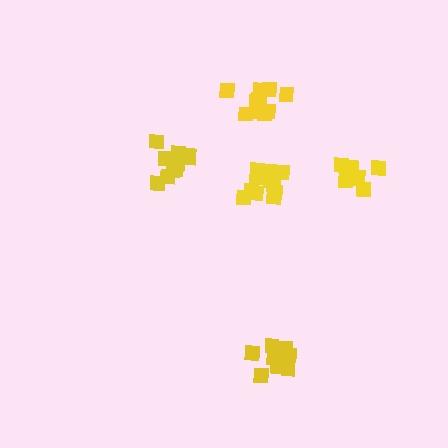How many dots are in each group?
Group 1: 10 dots, Group 2: 9 dots, Group 3: 11 dots, Group 4: 7 dots, Group 5: 11 dots (48 total).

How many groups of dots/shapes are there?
There are 5 groups.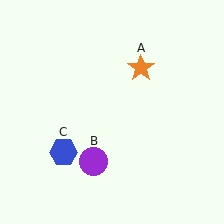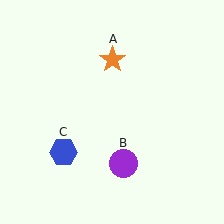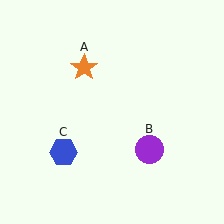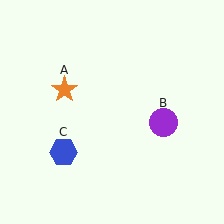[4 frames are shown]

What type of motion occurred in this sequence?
The orange star (object A), purple circle (object B) rotated counterclockwise around the center of the scene.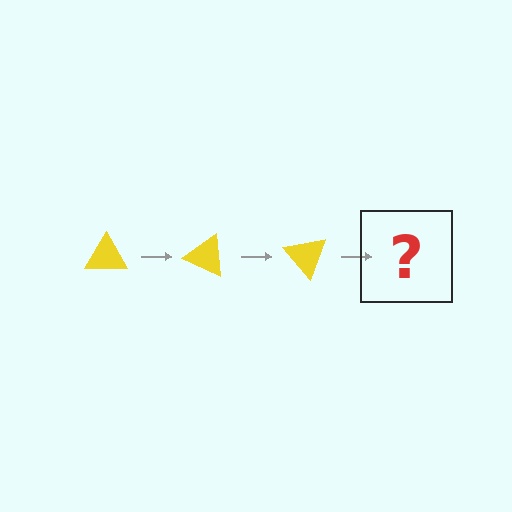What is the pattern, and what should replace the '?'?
The pattern is that the triangle rotates 25 degrees each step. The '?' should be a yellow triangle rotated 75 degrees.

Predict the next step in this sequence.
The next step is a yellow triangle rotated 75 degrees.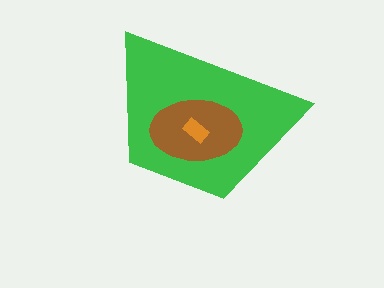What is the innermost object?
The orange rectangle.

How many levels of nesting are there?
3.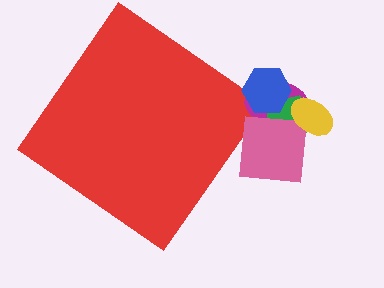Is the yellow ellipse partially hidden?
No, the yellow ellipse is fully visible.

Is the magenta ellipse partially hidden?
No, the magenta ellipse is fully visible.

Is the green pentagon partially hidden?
No, the green pentagon is fully visible.